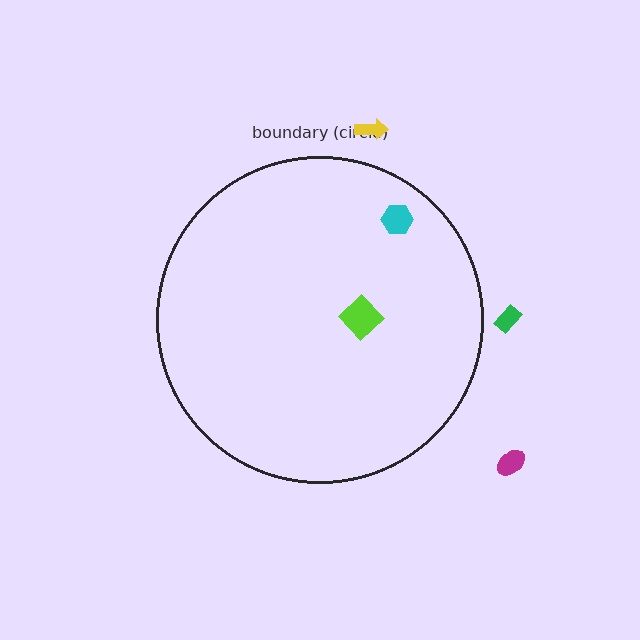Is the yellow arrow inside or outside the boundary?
Outside.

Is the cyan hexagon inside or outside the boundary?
Inside.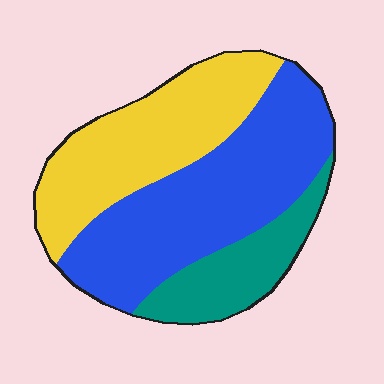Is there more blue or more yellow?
Blue.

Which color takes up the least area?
Teal, at roughly 20%.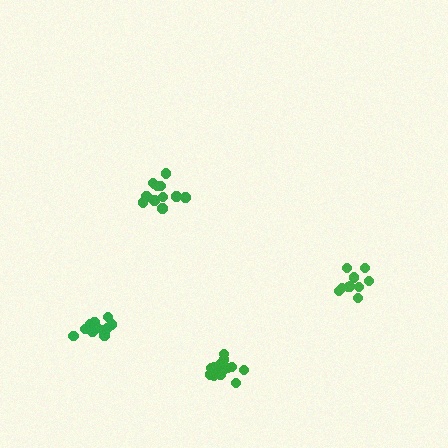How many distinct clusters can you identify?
There are 4 distinct clusters.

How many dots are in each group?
Group 1: 12 dots, Group 2: 12 dots, Group 3: 14 dots, Group 4: 10 dots (48 total).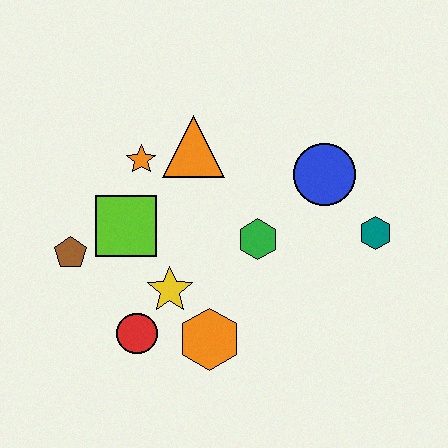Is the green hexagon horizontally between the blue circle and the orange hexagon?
Yes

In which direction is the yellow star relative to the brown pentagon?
The yellow star is to the right of the brown pentagon.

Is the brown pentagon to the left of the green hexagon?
Yes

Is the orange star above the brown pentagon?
Yes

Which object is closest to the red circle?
The yellow star is closest to the red circle.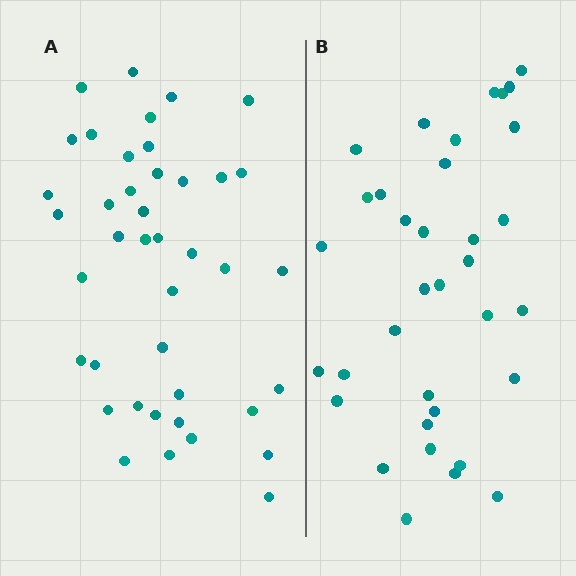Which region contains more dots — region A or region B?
Region A (the left region) has more dots.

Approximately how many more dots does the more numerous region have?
Region A has about 6 more dots than region B.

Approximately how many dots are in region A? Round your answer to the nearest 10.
About 40 dots. (The exact count is 41, which rounds to 40.)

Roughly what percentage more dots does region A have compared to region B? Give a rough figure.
About 15% more.